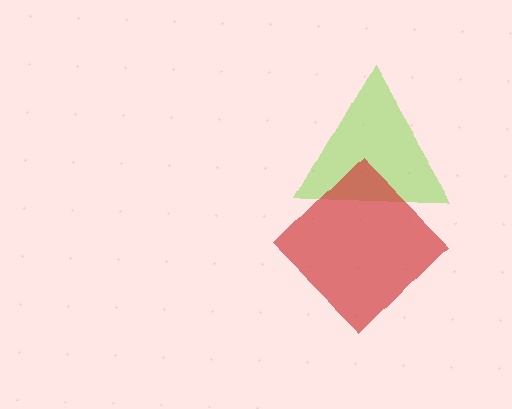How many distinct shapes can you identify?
There are 2 distinct shapes: a lime triangle, a red diamond.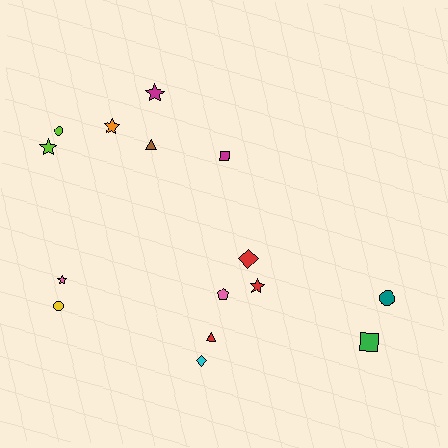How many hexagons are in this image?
There are no hexagons.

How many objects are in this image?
There are 15 objects.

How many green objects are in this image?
There is 1 green object.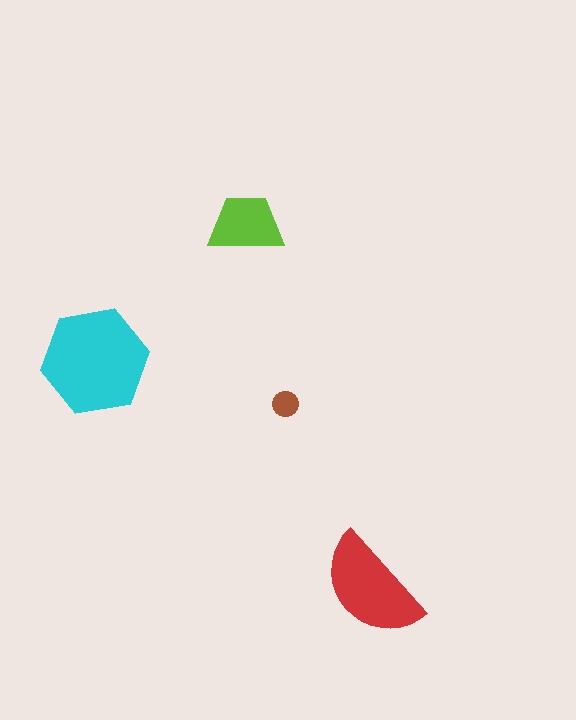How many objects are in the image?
There are 4 objects in the image.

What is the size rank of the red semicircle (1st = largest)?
2nd.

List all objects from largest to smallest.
The cyan hexagon, the red semicircle, the lime trapezoid, the brown circle.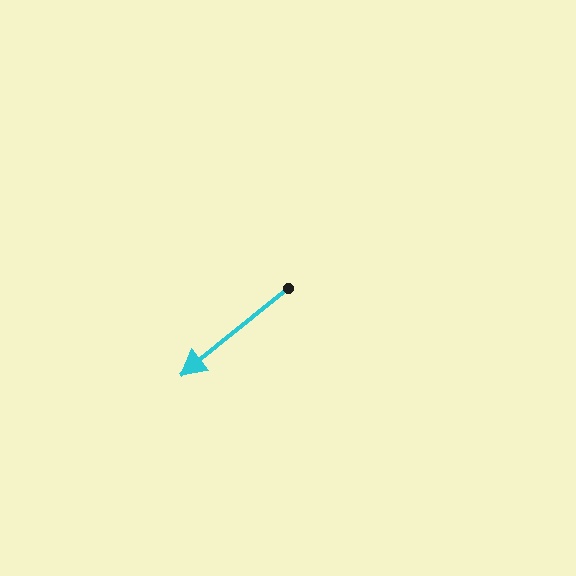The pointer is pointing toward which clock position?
Roughly 8 o'clock.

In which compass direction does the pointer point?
Southwest.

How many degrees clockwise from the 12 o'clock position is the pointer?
Approximately 231 degrees.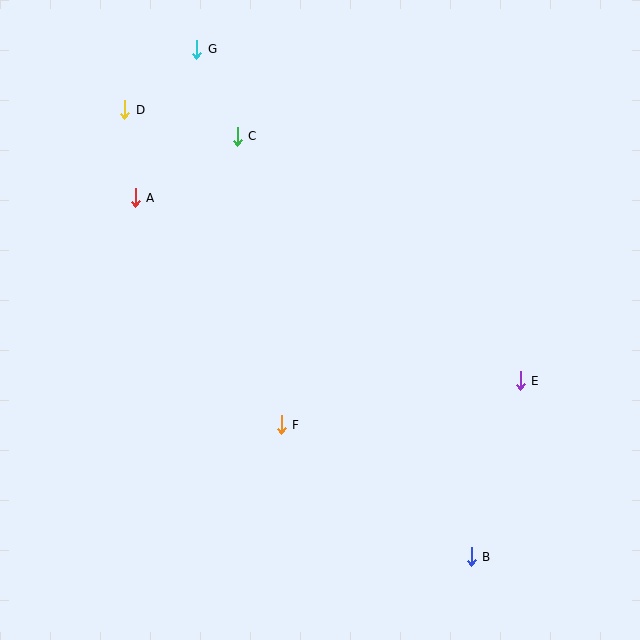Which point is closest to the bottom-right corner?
Point B is closest to the bottom-right corner.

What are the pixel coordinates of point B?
Point B is at (471, 557).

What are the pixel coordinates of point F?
Point F is at (281, 425).